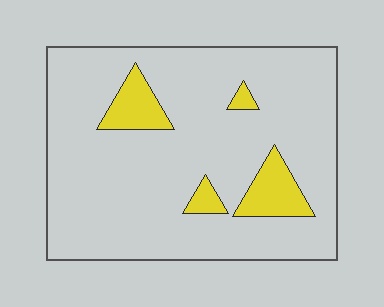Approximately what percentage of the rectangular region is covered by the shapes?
Approximately 10%.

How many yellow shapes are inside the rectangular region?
4.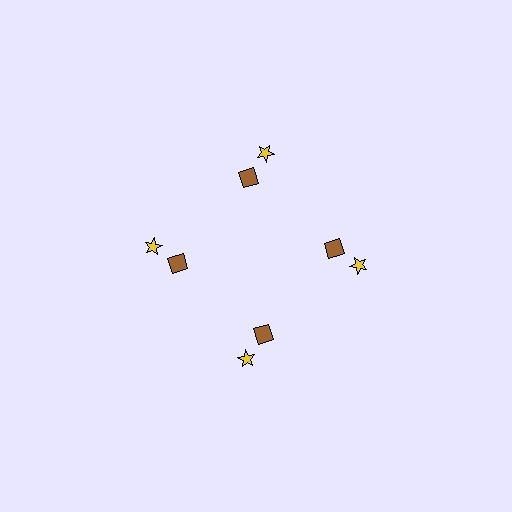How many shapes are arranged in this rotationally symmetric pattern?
There are 8 shapes, arranged in 4 groups of 2.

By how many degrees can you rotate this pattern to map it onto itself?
The pattern maps onto itself every 90 degrees of rotation.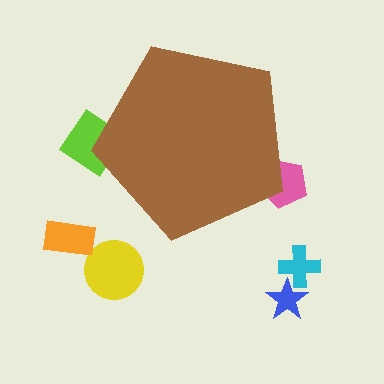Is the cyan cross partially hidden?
No, the cyan cross is fully visible.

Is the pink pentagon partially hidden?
Yes, the pink pentagon is partially hidden behind the brown pentagon.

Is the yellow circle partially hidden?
No, the yellow circle is fully visible.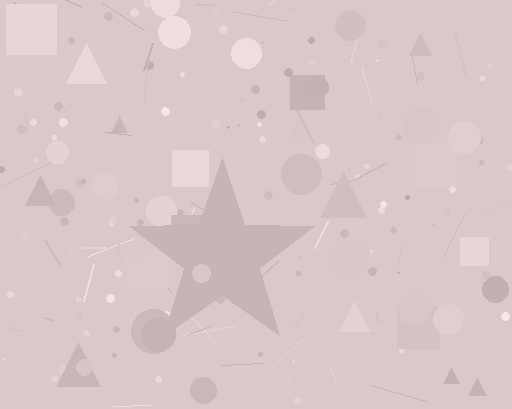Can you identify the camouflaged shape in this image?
The camouflaged shape is a star.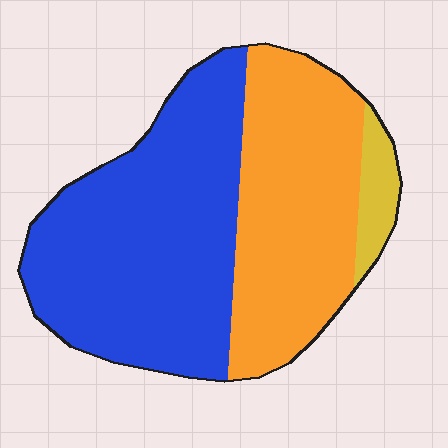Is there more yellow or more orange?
Orange.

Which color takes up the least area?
Yellow, at roughly 5%.